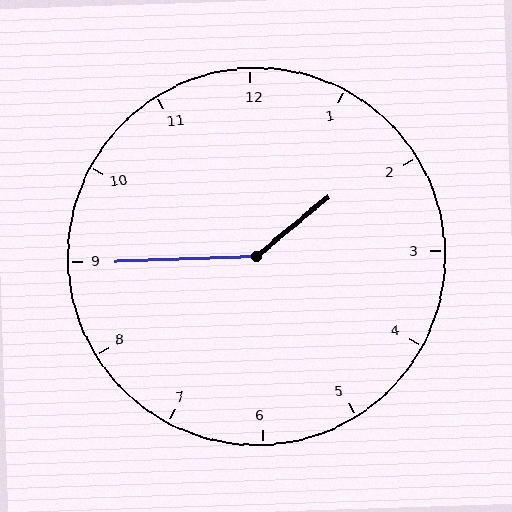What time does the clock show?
1:45.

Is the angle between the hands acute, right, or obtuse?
It is obtuse.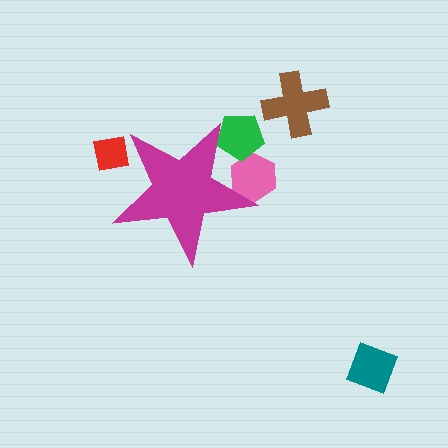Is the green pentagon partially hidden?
Yes, the green pentagon is partially hidden behind the magenta star.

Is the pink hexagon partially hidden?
Yes, the pink hexagon is partially hidden behind the magenta star.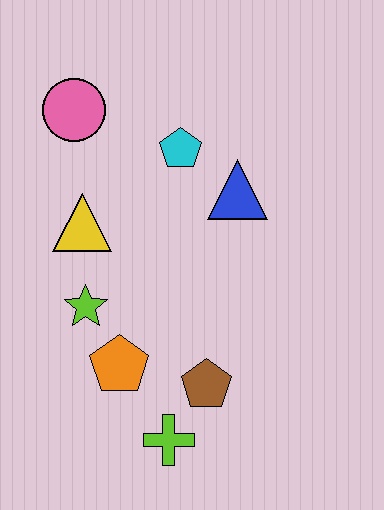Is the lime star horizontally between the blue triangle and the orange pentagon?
No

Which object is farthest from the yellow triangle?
The lime cross is farthest from the yellow triangle.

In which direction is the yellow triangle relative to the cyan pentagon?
The yellow triangle is to the left of the cyan pentagon.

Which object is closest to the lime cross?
The brown pentagon is closest to the lime cross.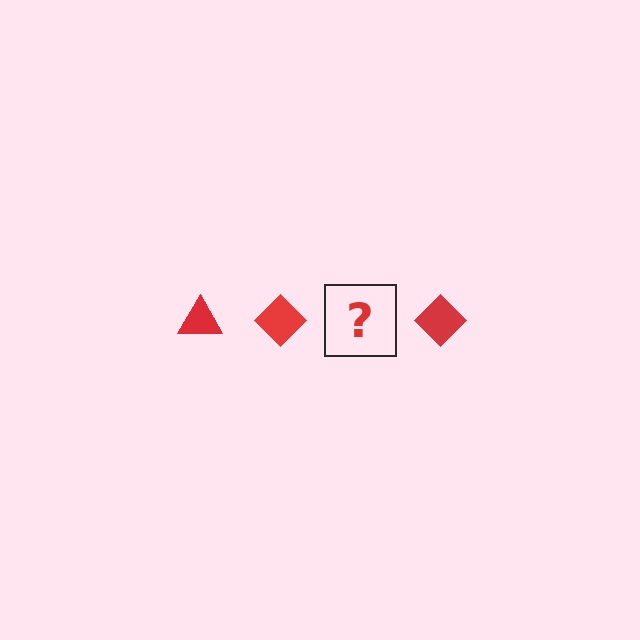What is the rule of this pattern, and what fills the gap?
The rule is that the pattern cycles through triangle, diamond shapes in red. The gap should be filled with a red triangle.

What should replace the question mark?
The question mark should be replaced with a red triangle.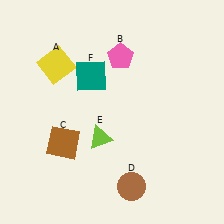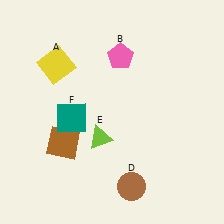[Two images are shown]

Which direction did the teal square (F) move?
The teal square (F) moved down.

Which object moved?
The teal square (F) moved down.